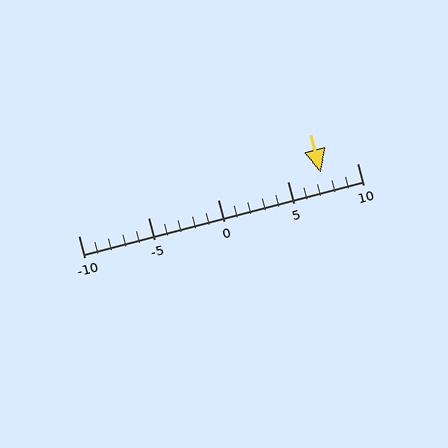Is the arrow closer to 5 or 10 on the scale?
The arrow is closer to 5.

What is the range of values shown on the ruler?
The ruler shows values from -10 to 10.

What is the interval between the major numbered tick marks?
The major tick marks are spaced 5 units apart.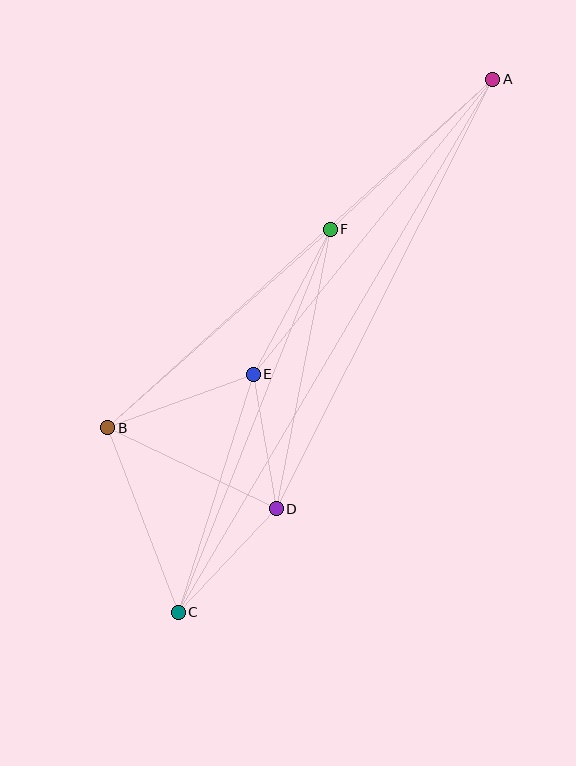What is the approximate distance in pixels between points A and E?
The distance between A and E is approximately 380 pixels.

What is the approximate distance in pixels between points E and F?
The distance between E and F is approximately 164 pixels.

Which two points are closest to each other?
Points D and E are closest to each other.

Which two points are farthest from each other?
Points A and C are farthest from each other.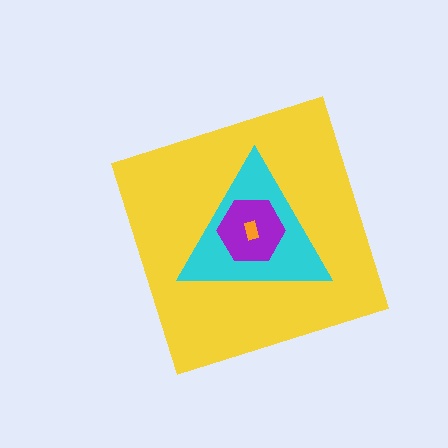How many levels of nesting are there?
4.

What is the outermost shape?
The yellow diamond.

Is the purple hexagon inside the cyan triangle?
Yes.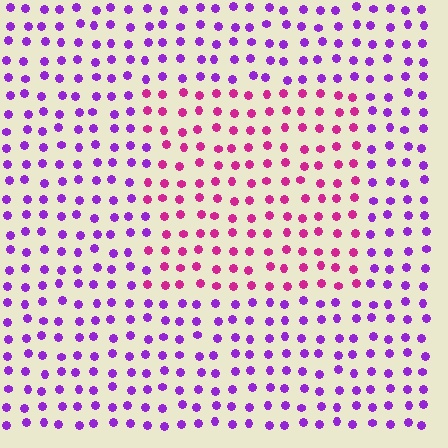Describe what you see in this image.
The image is filled with small purple elements in a uniform arrangement. A rectangle-shaped region is visible where the elements are tinted to a slightly different hue, forming a subtle color boundary.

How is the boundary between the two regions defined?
The boundary is defined purely by a slight shift in hue (about 43 degrees). Spacing, size, and orientation are identical on both sides.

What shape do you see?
I see a rectangle.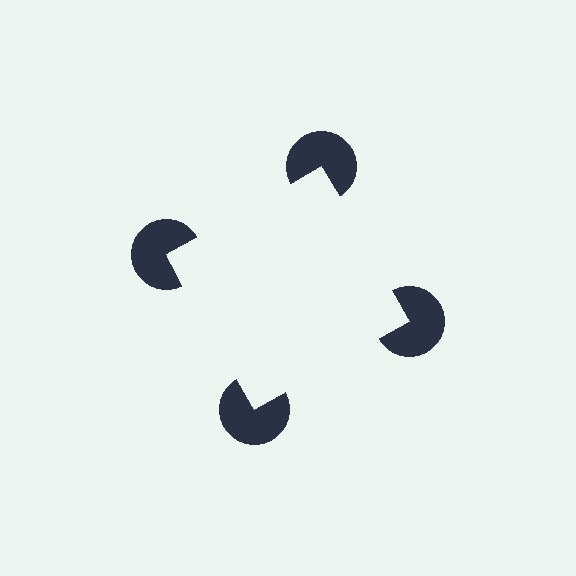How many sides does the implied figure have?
4 sides.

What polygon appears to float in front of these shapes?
An illusory square — its edges are inferred from the aligned wedge cuts in the pac-man discs, not physically drawn.